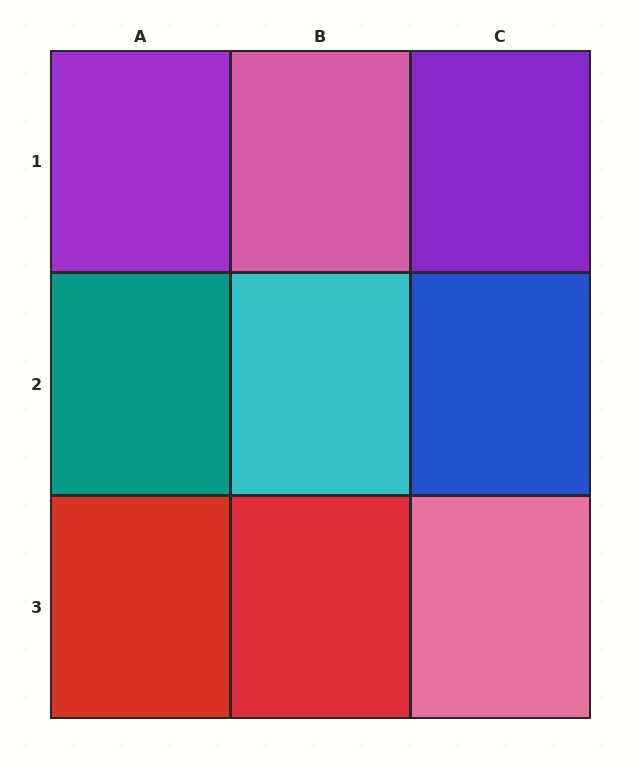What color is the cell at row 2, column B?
Cyan.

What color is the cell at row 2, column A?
Teal.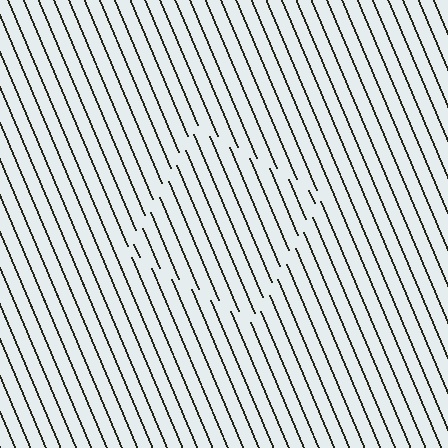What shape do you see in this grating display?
An illusory square. The interior of the shape contains the same grating, shifted by half a period — the contour is defined by the phase discontinuity where line-ends from the inner and outer gratings abut.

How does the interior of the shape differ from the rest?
The interior of the shape contains the same grating, shifted by half a period — the contour is defined by the phase discontinuity where line-ends from the inner and outer gratings abut.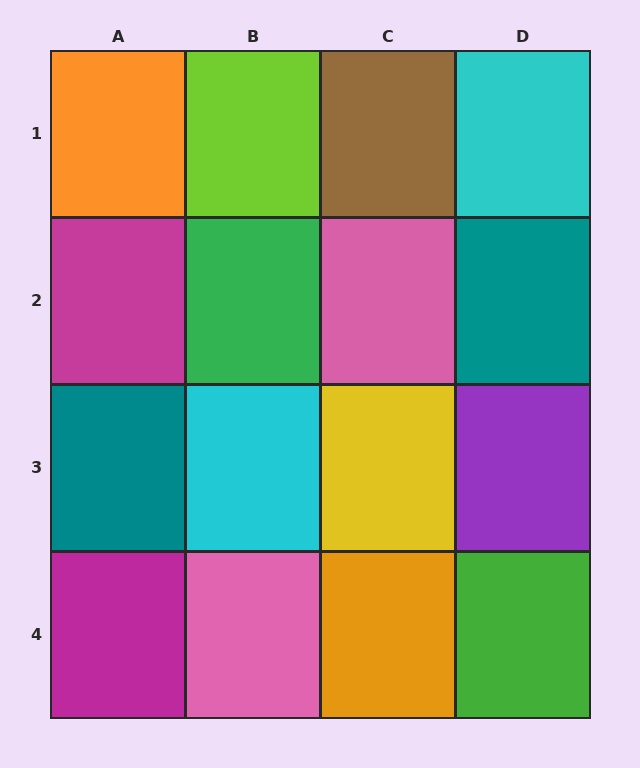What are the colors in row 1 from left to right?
Orange, lime, brown, cyan.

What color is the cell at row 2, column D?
Teal.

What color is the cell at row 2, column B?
Green.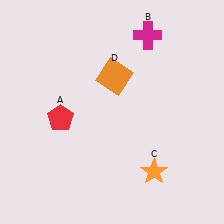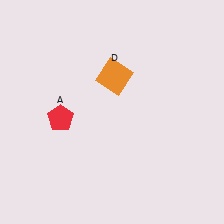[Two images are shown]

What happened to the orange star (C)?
The orange star (C) was removed in Image 2. It was in the bottom-right area of Image 1.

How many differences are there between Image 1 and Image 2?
There are 2 differences between the two images.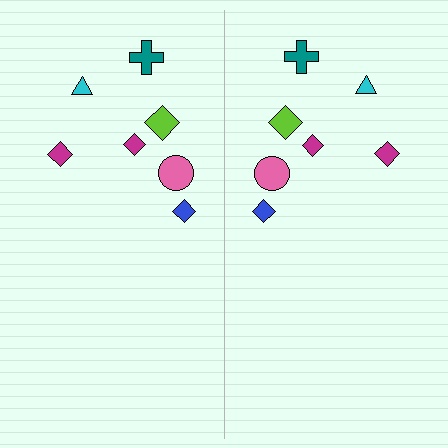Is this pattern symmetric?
Yes, this pattern has bilateral (reflection) symmetry.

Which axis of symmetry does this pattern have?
The pattern has a vertical axis of symmetry running through the center of the image.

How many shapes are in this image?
There are 14 shapes in this image.